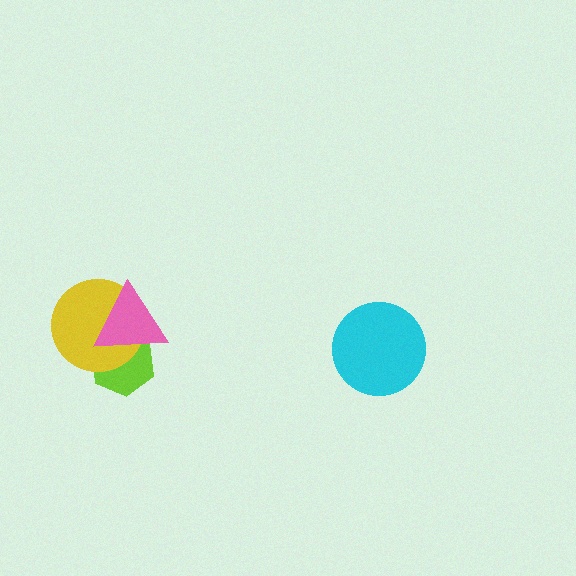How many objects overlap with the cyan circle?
0 objects overlap with the cyan circle.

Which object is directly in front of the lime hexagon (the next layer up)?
The yellow circle is directly in front of the lime hexagon.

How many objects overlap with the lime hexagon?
2 objects overlap with the lime hexagon.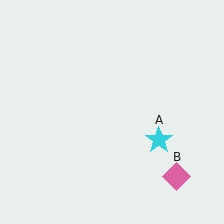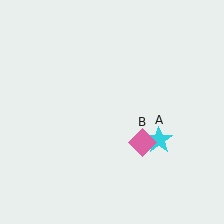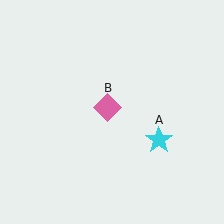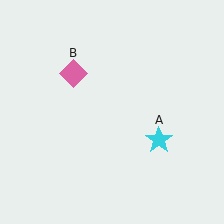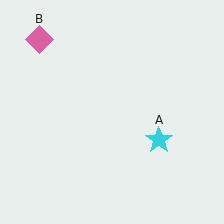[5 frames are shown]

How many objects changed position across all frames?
1 object changed position: pink diamond (object B).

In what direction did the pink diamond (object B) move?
The pink diamond (object B) moved up and to the left.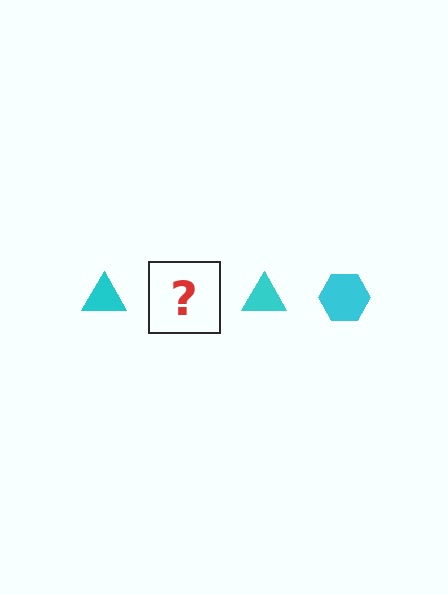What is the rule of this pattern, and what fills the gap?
The rule is that the pattern cycles through triangle, hexagon shapes in cyan. The gap should be filled with a cyan hexagon.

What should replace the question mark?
The question mark should be replaced with a cyan hexagon.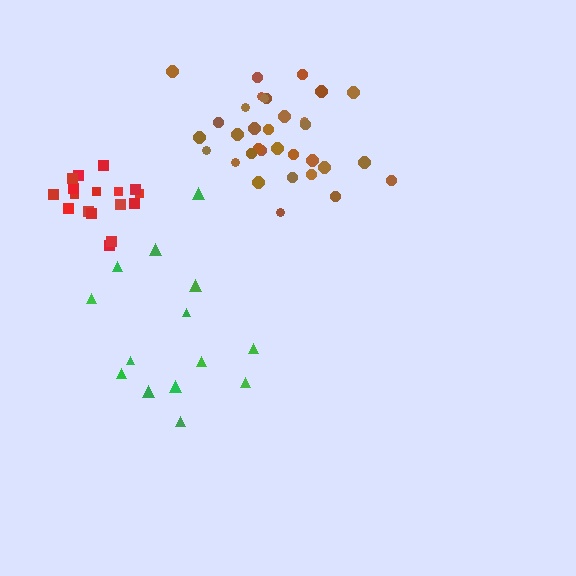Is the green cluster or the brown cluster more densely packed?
Brown.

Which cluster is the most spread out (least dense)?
Green.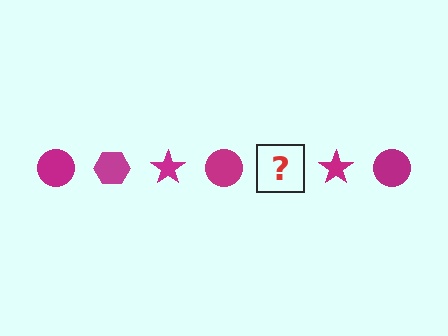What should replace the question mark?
The question mark should be replaced with a magenta hexagon.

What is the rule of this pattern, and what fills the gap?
The rule is that the pattern cycles through circle, hexagon, star shapes in magenta. The gap should be filled with a magenta hexagon.